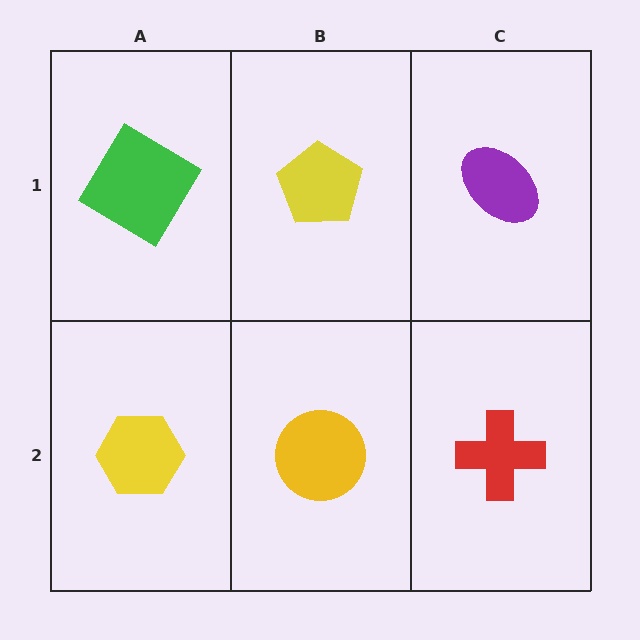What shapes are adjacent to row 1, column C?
A red cross (row 2, column C), a yellow pentagon (row 1, column B).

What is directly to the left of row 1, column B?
A green diamond.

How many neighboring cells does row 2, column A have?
2.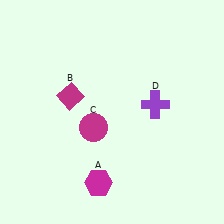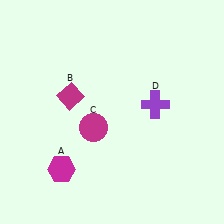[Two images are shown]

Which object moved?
The magenta hexagon (A) moved left.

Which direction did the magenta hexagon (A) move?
The magenta hexagon (A) moved left.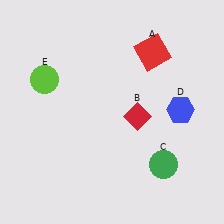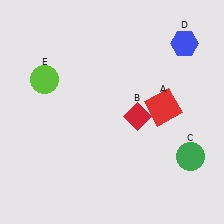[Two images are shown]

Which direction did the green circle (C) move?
The green circle (C) moved right.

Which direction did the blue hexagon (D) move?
The blue hexagon (D) moved up.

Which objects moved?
The objects that moved are: the red square (A), the green circle (C), the blue hexagon (D).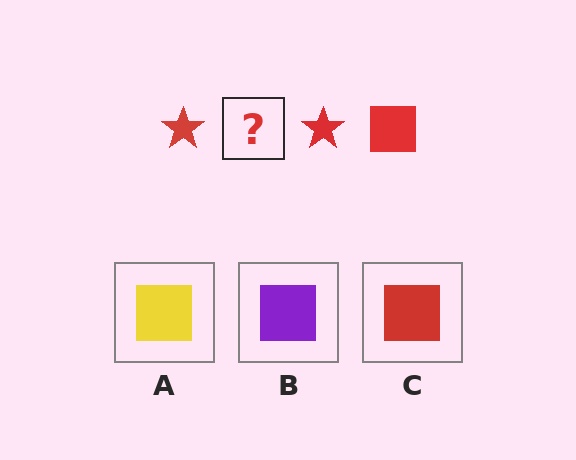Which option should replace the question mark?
Option C.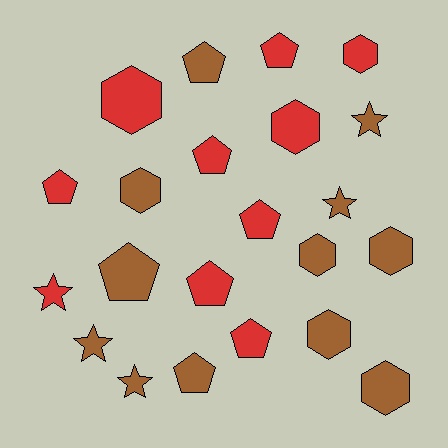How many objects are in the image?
There are 22 objects.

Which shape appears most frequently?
Pentagon, with 9 objects.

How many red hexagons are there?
There are 3 red hexagons.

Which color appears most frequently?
Brown, with 12 objects.